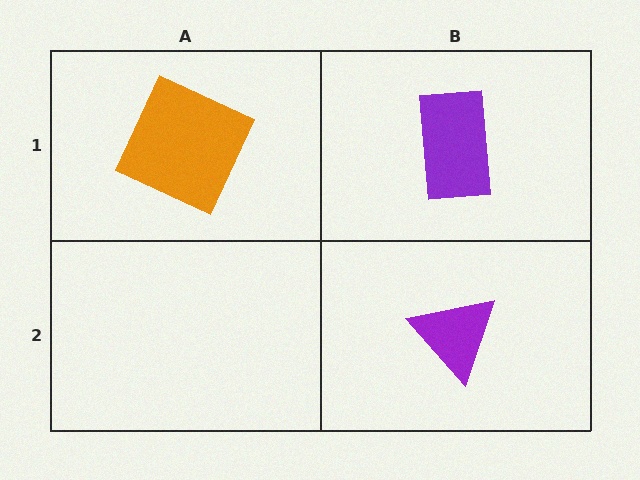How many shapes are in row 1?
2 shapes.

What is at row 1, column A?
An orange square.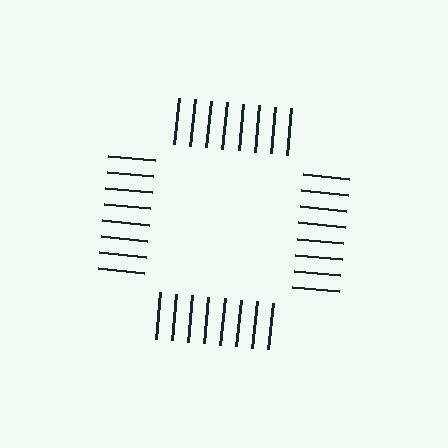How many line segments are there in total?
32 — 8 along each of the 4 edges.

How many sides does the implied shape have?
4 sides — the line-ends trace a square.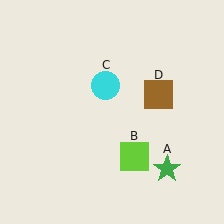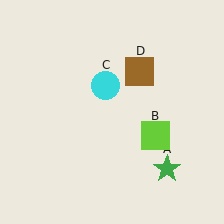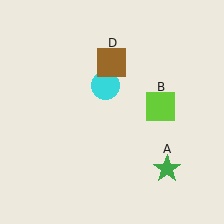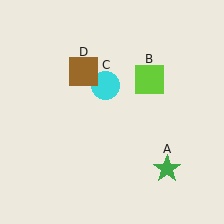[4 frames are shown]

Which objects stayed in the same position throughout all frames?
Green star (object A) and cyan circle (object C) remained stationary.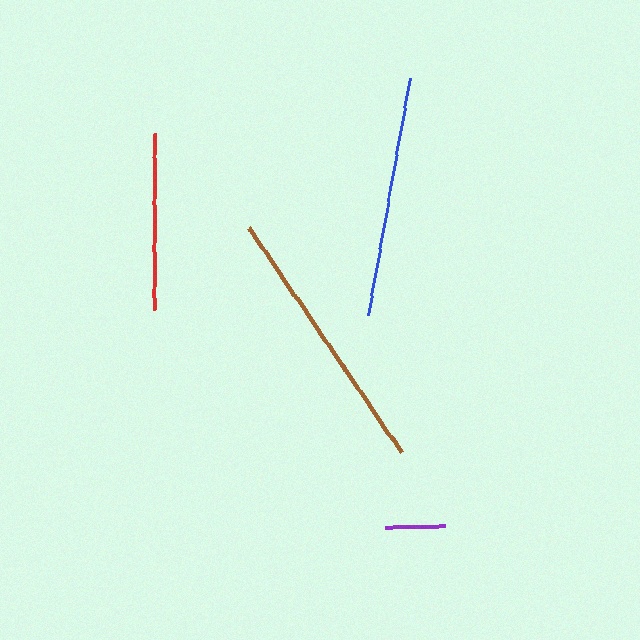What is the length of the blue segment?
The blue segment is approximately 240 pixels long.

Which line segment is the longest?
The brown line is the longest at approximately 272 pixels.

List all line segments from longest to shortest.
From longest to shortest: brown, blue, red, purple.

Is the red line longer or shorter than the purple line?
The red line is longer than the purple line.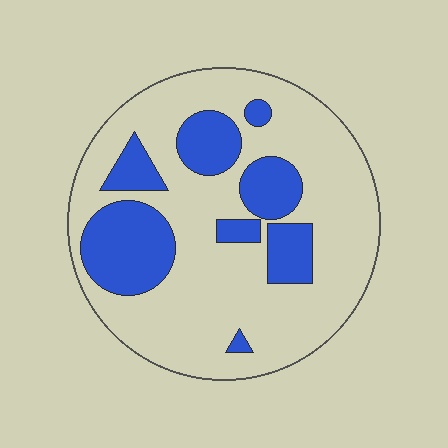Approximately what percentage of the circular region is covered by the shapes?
Approximately 25%.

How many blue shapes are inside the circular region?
8.